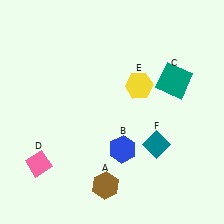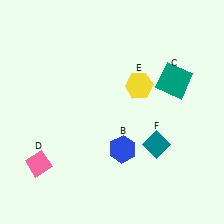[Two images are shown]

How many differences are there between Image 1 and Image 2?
There is 1 difference between the two images.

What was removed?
The brown hexagon (A) was removed in Image 2.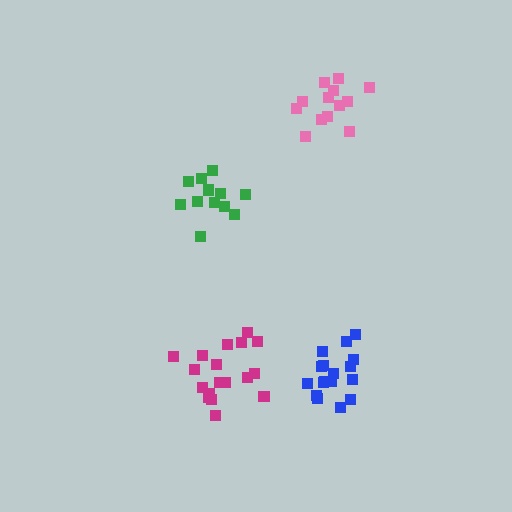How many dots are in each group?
Group 1: 18 dots, Group 2: 13 dots, Group 3: 18 dots, Group 4: 13 dots (62 total).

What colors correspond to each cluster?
The clusters are colored: magenta, pink, blue, green.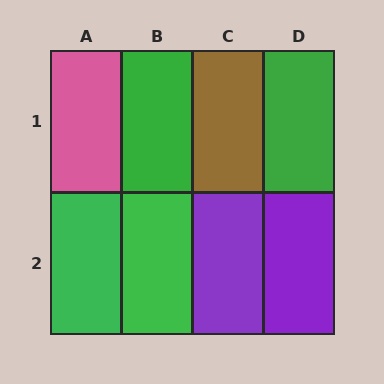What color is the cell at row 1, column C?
Brown.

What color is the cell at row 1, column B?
Green.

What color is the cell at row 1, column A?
Pink.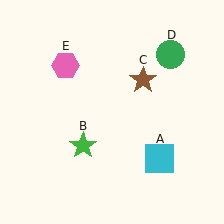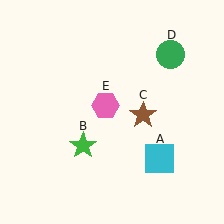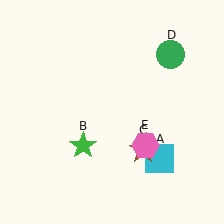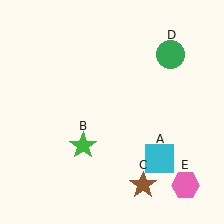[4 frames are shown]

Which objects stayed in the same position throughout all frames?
Cyan square (object A) and green star (object B) and green circle (object D) remained stationary.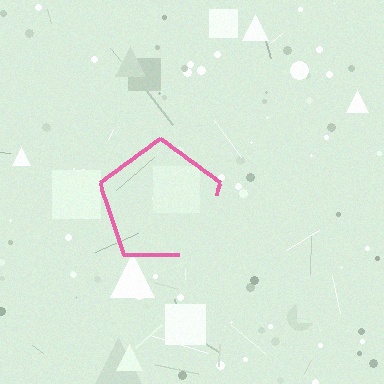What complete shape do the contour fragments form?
The contour fragments form a pentagon.